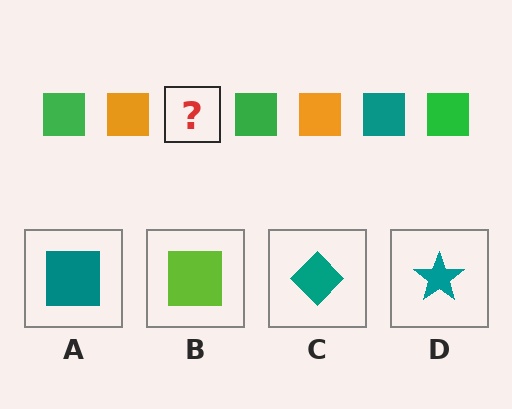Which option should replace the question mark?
Option A.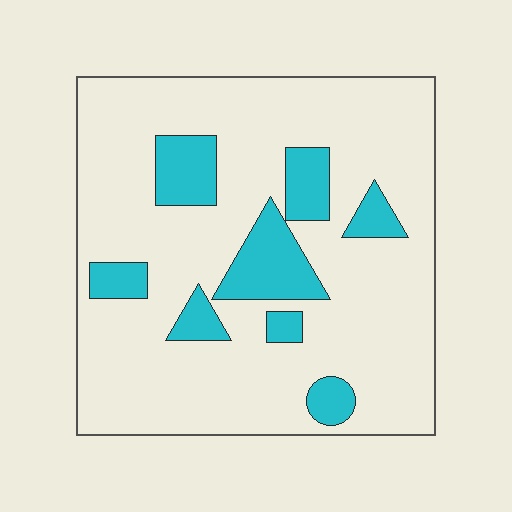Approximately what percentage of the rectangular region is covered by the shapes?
Approximately 20%.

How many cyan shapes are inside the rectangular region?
8.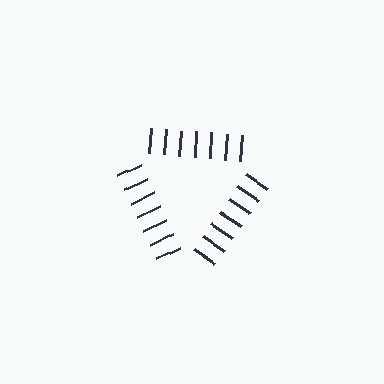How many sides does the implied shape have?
3 sides — the line-ends trace a triangle.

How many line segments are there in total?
21 — 7 along each of the 3 edges.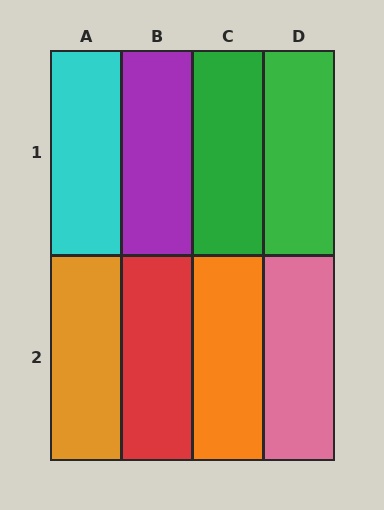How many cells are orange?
2 cells are orange.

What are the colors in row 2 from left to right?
Orange, red, orange, pink.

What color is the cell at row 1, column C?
Green.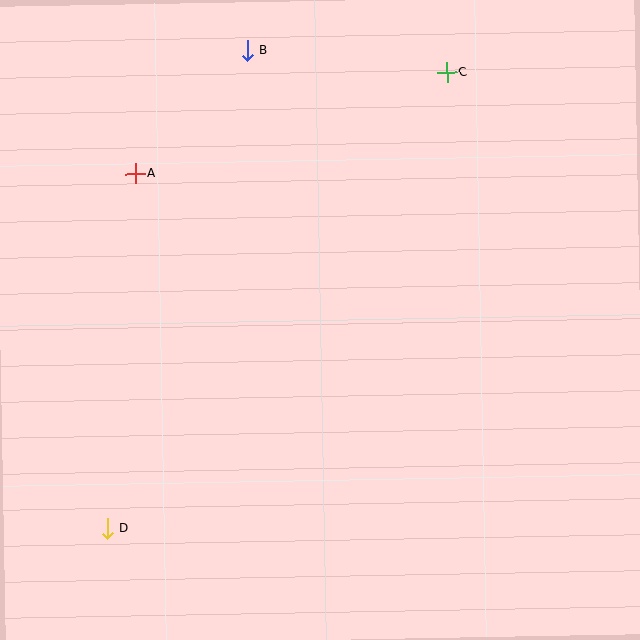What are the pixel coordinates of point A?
Point A is at (136, 174).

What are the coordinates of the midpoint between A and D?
The midpoint between A and D is at (121, 351).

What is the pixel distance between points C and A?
The distance between C and A is 327 pixels.